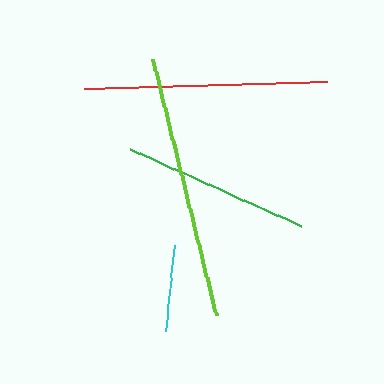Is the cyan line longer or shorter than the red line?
The red line is longer than the cyan line.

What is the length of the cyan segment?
The cyan segment is approximately 87 pixels long.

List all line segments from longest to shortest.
From longest to shortest: lime, red, green, cyan.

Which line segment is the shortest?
The cyan line is the shortest at approximately 87 pixels.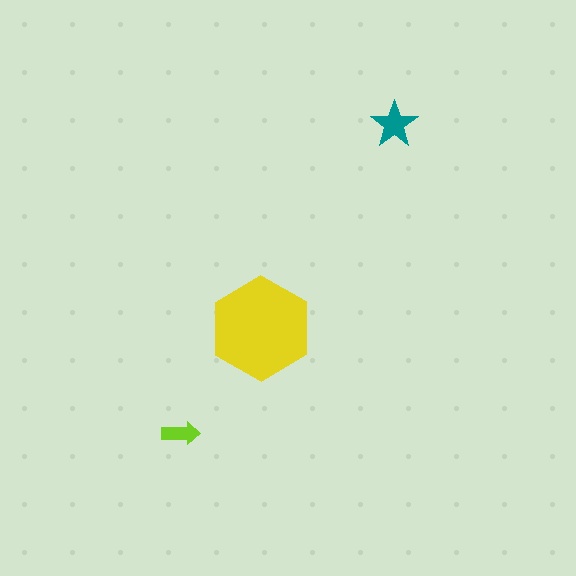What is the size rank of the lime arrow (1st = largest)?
3rd.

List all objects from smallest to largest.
The lime arrow, the teal star, the yellow hexagon.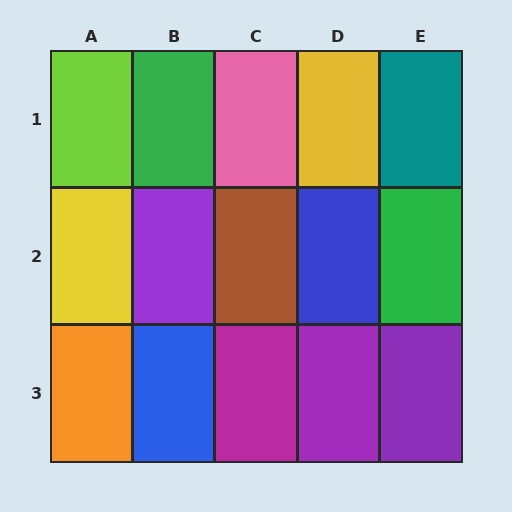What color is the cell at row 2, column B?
Purple.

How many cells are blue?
2 cells are blue.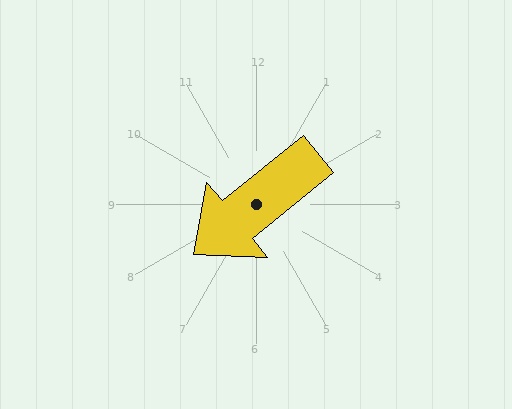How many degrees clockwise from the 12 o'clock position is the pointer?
Approximately 231 degrees.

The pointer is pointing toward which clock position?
Roughly 8 o'clock.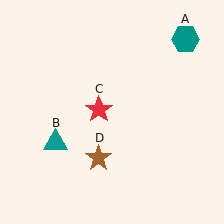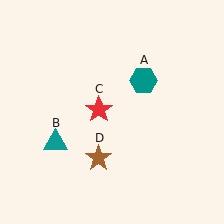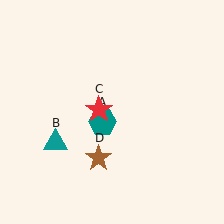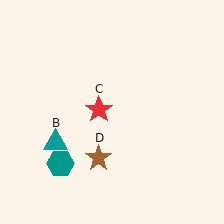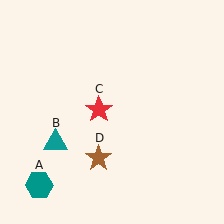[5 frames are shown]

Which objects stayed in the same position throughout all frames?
Teal triangle (object B) and red star (object C) and brown star (object D) remained stationary.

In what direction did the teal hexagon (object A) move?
The teal hexagon (object A) moved down and to the left.